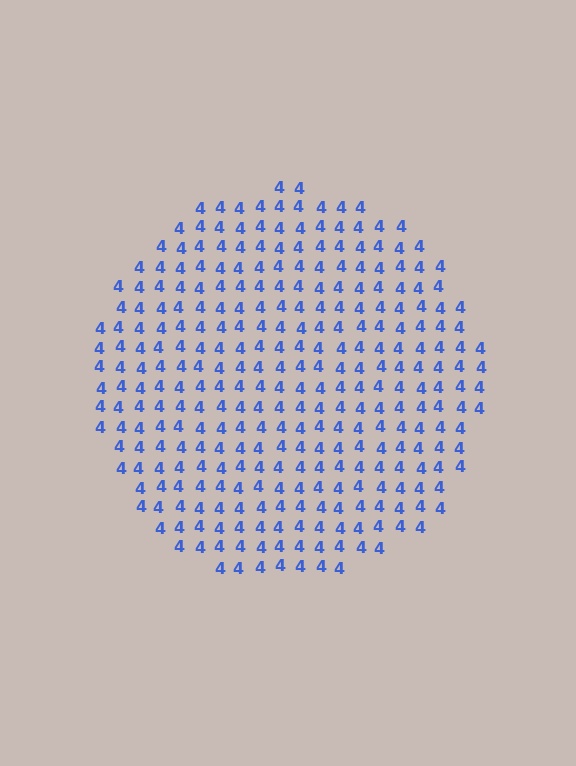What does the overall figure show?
The overall figure shows a circle.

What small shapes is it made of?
It is made of small digit 4's.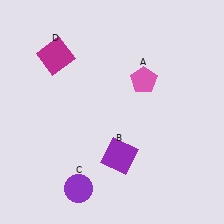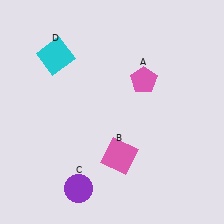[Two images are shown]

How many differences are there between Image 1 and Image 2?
There are 2 differences between the two images.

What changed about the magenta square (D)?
In Image 1, D is magenta. In Image 2, it changed to cyan.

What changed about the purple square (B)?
In Image 1, B is purple. In Image 2, it changed to pink.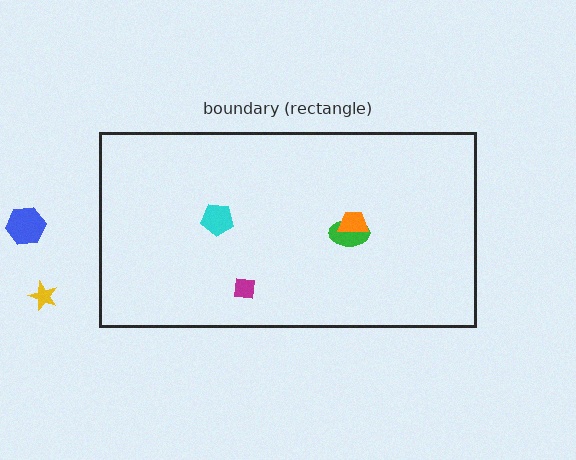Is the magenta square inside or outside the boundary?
Inside.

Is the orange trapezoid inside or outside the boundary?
Inside.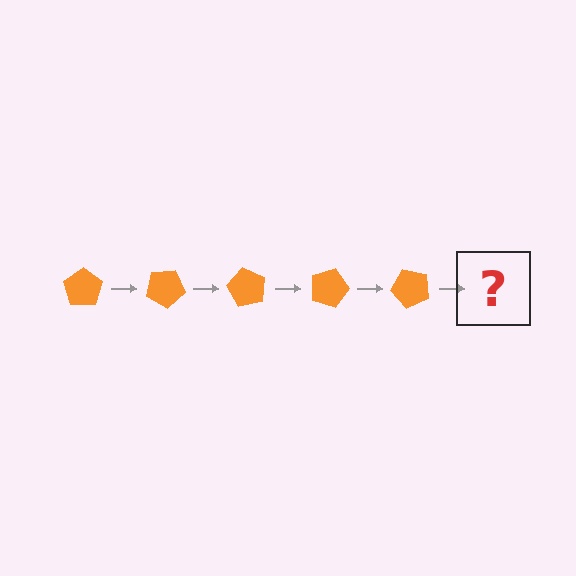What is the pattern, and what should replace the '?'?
The pattern is that the pentagon rotates 30 degrees each step. The '?' should be an orange pentagon rotated 150 degrees.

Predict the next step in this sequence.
The next step is an orange pentagon rotated 150 degrees.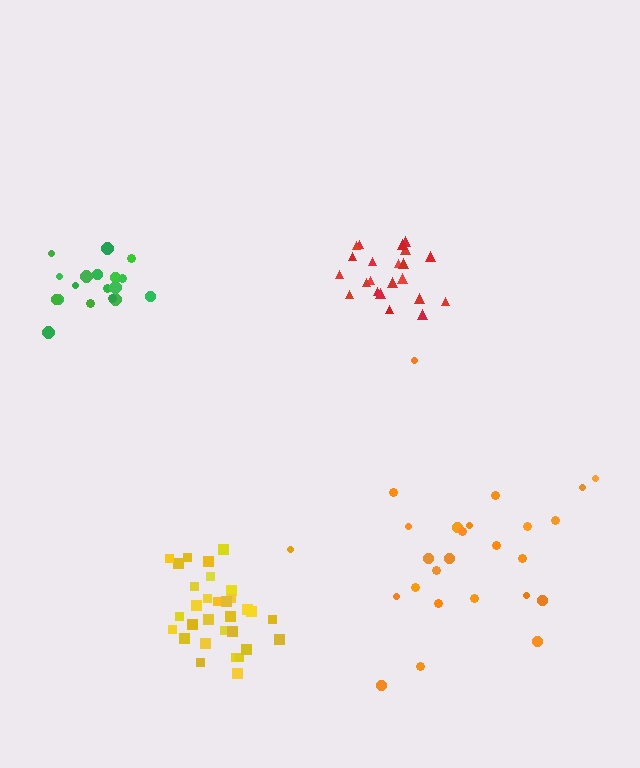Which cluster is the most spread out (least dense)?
Orange.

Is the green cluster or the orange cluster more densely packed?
Green.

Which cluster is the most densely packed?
Red.